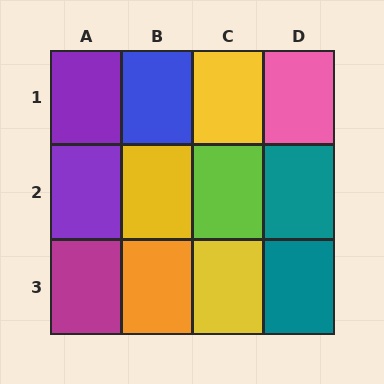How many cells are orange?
1 cell is orange.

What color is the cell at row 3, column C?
Yellow.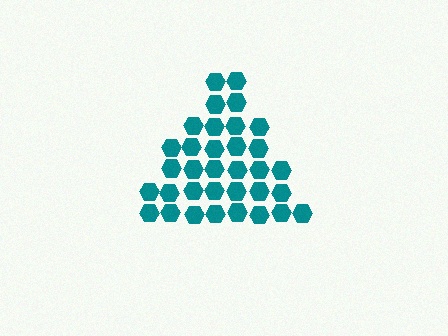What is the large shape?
The large shape is a triangle.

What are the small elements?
The small elements are hexagons.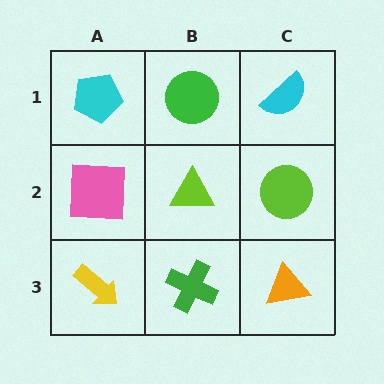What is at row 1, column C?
A cyan semicircle.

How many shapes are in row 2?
3 shapes.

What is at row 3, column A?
A yellow arrow.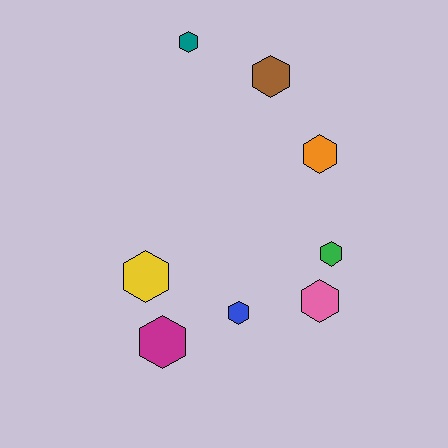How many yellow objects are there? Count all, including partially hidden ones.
There is 1 yellow object.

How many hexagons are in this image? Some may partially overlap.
There are 8 hexagons.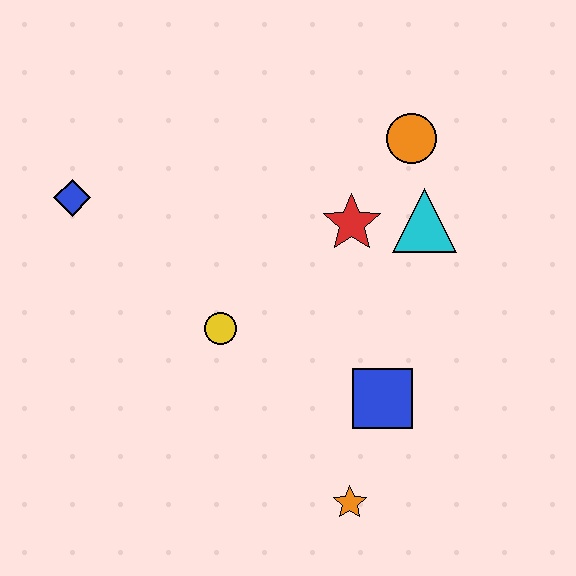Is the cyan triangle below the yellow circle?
No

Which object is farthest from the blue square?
The blue diamond is farthest from the blue square.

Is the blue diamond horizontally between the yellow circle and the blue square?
No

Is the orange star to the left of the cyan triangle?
Yes